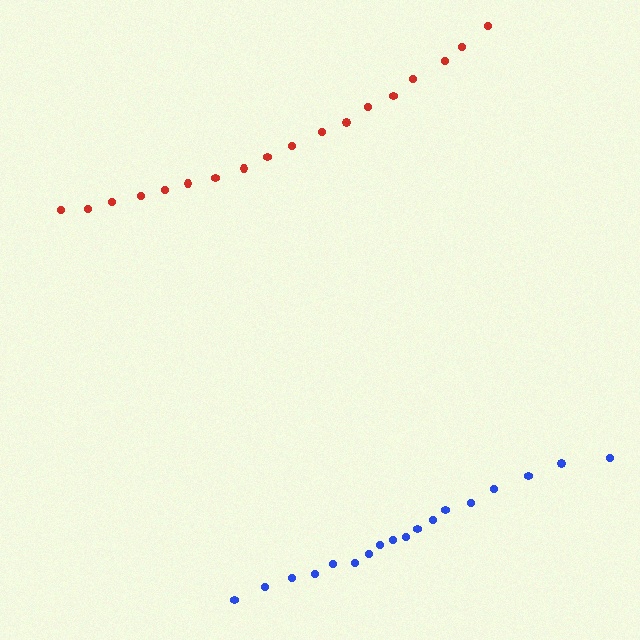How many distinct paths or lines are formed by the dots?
There are 2 distinct paths.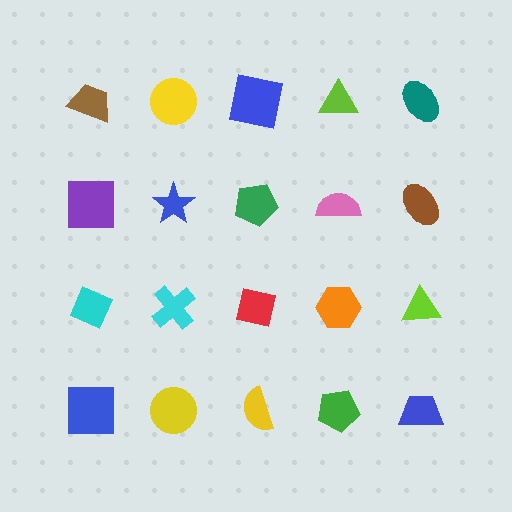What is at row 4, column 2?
A yellow circle.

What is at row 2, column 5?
A brown ellipse.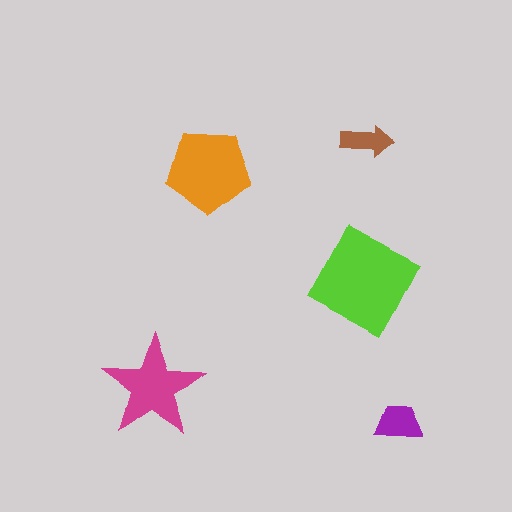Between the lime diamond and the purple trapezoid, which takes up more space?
The lime diamond.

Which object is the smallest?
The brown arrow.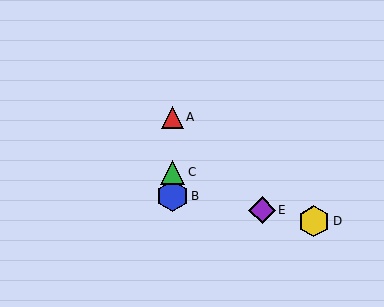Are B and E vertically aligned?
No, B is at x≈172 and E is at x≈262.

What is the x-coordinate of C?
Object C is at x≈172.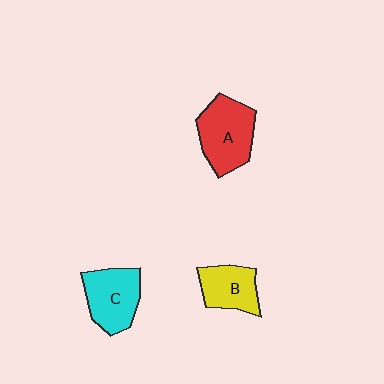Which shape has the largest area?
Shape A (red).